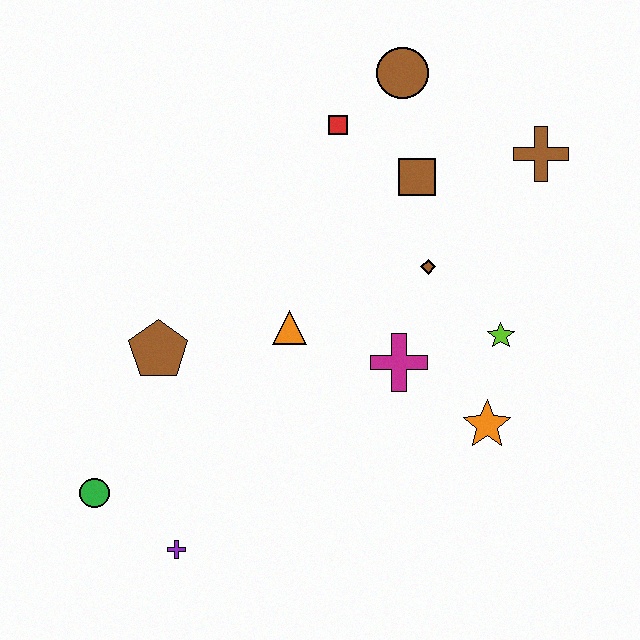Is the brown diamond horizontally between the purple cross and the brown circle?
No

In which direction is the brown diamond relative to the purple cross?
The brown diamond is above the purple cross.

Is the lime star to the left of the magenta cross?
No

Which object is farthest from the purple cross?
The brown cross is farthest from the purple cross.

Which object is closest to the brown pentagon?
The orange triangle is closest to the brown pentagon.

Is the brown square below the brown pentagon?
No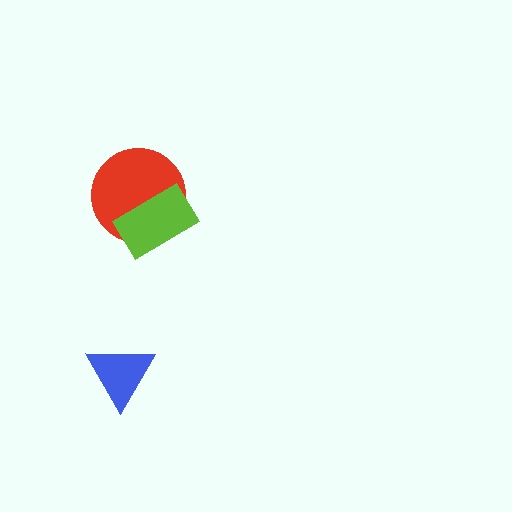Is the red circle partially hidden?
Yes, it is partially covered by another shape.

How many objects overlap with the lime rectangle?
1 object overlaps with the lime rectangle.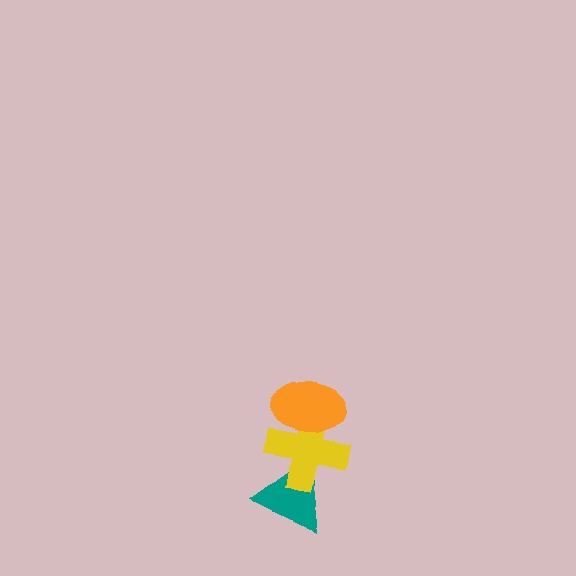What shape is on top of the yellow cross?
The orange ellipse is on top of the yellow cross.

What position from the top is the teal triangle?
The teal triangle is 3rd from the top.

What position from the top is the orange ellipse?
The orange ellipse is 1st from the top.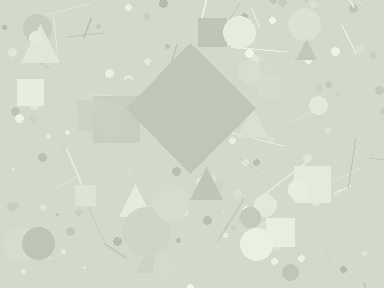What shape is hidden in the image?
A diamond is hidden in the image.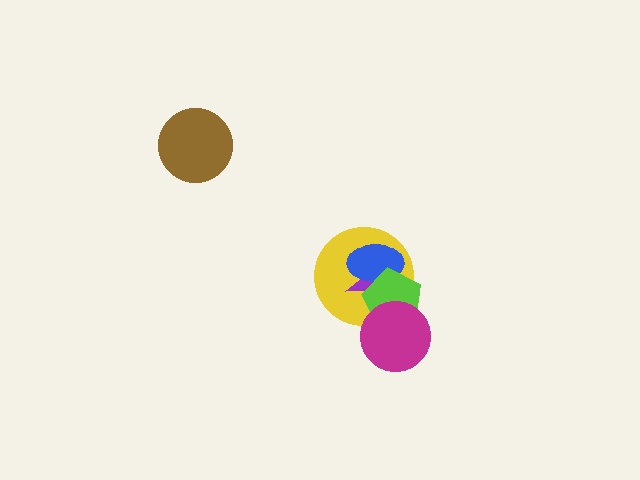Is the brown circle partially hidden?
No, no other shape covers it.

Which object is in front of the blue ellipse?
The lime pentagon is in front of the blue ellipse.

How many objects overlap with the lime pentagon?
4 objects overlap with the lime pentagon.